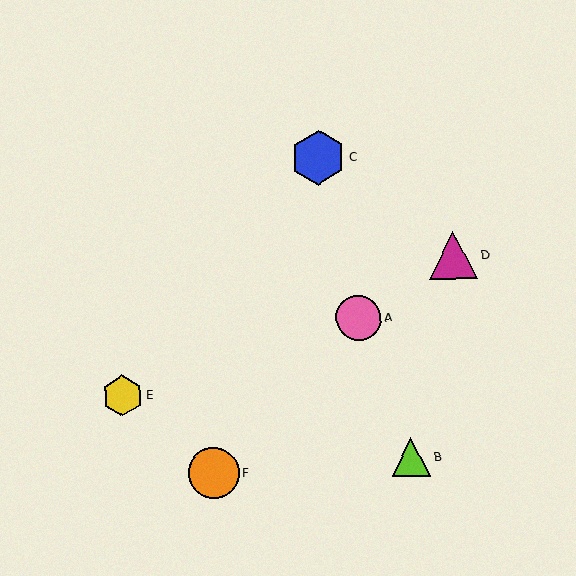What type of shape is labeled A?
Shape A is a pink circle.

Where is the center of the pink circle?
The center of the pink circle is at (359, 318).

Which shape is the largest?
The blue hexagon (labeled C) is the largest.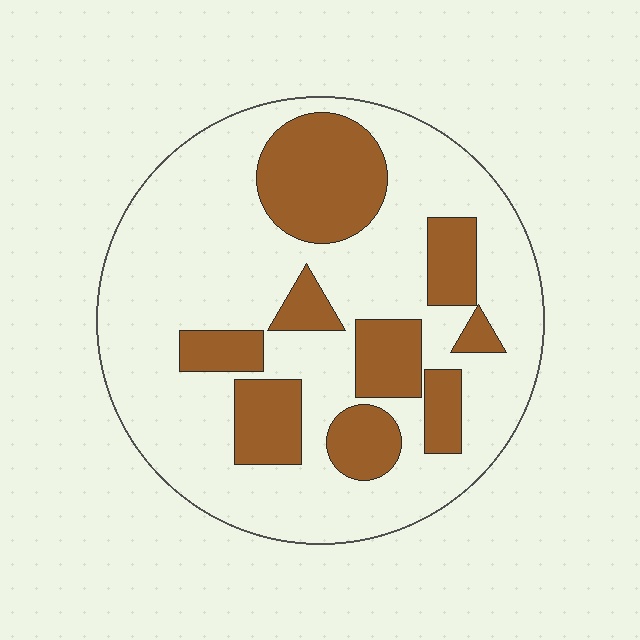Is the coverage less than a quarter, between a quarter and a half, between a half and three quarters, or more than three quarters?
Between a quarter and a half.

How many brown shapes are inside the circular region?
9.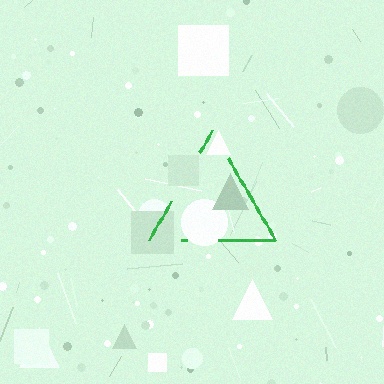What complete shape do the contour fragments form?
The contour fragments form a triangle.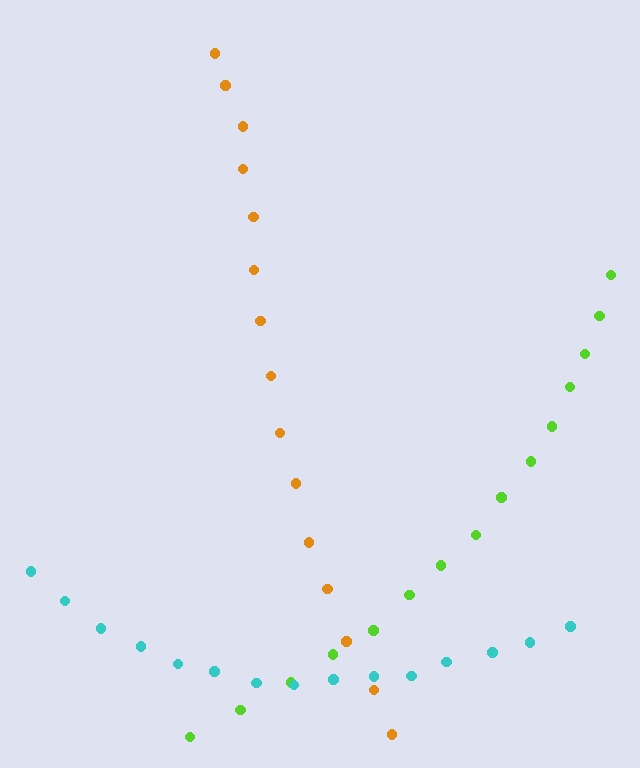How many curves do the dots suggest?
There are 3 distinct paths.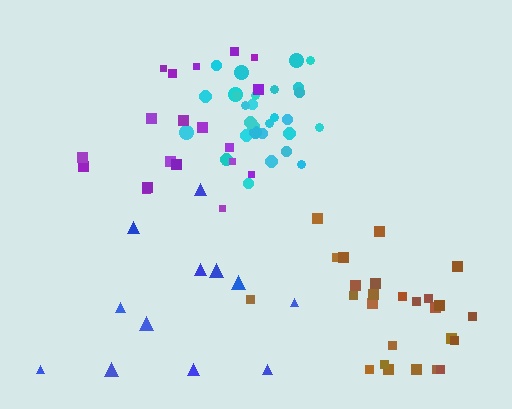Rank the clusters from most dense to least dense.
cyan, brown, purple, blue.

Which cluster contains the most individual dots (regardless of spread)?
Cyan (30).